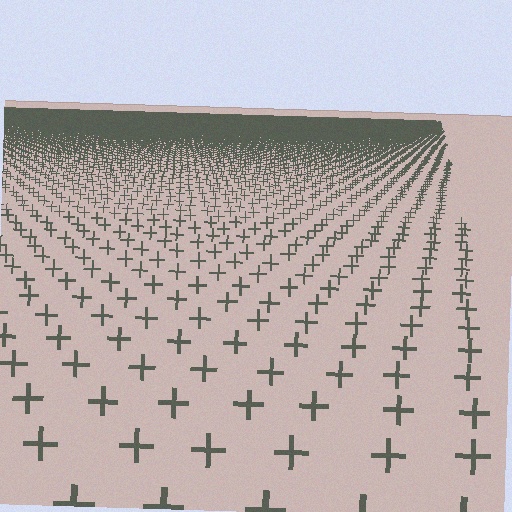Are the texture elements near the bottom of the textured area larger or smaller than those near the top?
Larger. Near the bottom, elements are closer to the viewer and appear at a bigger on-screen size.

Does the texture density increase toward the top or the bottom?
Density increases toward the top.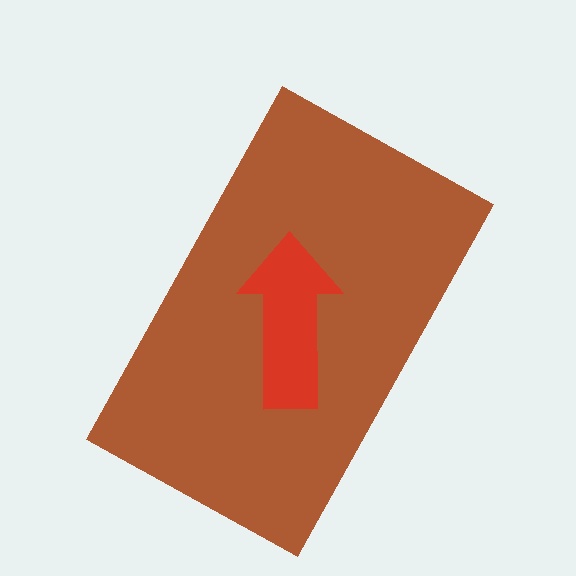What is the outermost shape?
The brown rectangle.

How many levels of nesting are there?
2.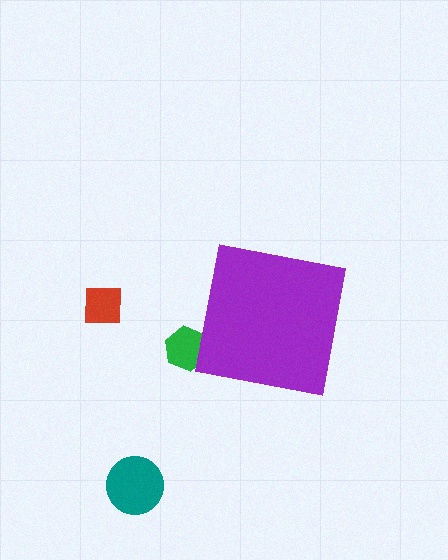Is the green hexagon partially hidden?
Yes, the green hexagon is partially hidden behind the purple square.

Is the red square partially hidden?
No, the red square is fully visible.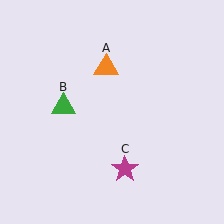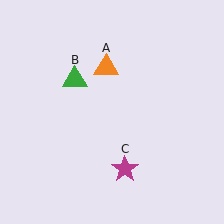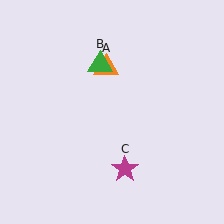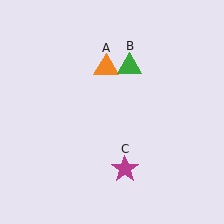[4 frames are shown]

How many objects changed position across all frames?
1 object changed position: green triangle (object B).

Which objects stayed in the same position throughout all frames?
Orange triangle (object A) and magenta star (object C) remained stationary.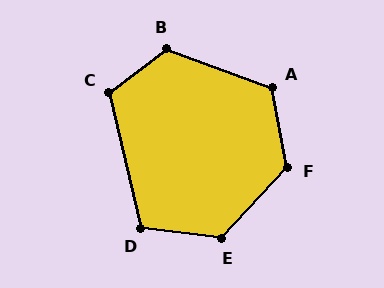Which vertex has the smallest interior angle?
D, at approximately 111 degrees.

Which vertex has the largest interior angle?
F, at approximately 126 degrees.